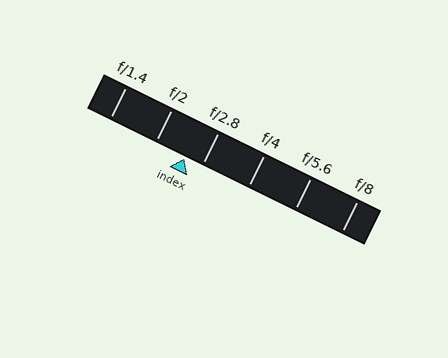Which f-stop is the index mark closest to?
The index mark is closest to f/2.8.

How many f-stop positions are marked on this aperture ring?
There are 6 f-stop positions marked.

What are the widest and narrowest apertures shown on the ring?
The widest aperture shown is f/1.4 and the narrowest is f/8.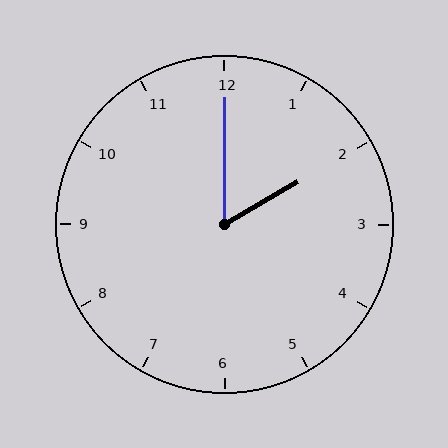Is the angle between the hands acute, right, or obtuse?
It is acute.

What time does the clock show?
2:00.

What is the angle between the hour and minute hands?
Approximately 60 degrees.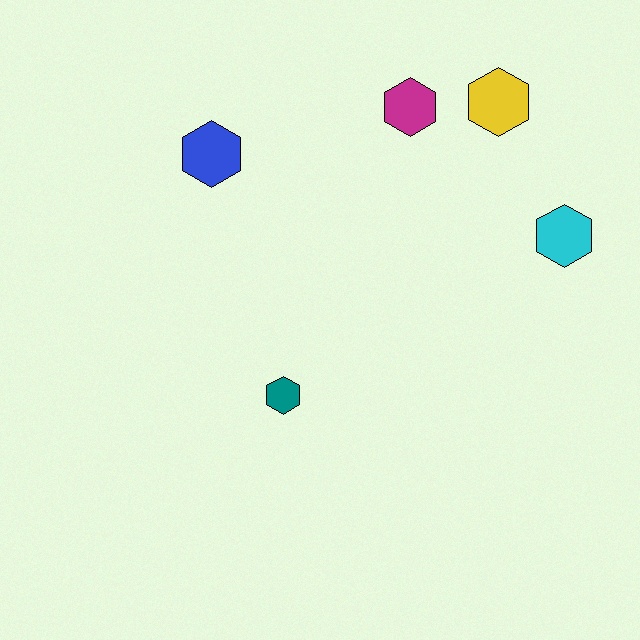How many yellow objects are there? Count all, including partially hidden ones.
There is 1 yellow object.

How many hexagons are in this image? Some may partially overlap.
There are 5 hexagons.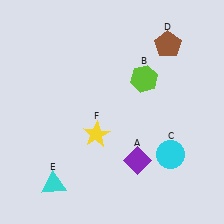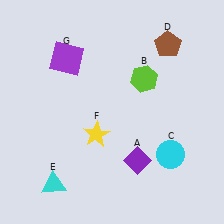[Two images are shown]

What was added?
A purple square (G) was added in Image 2.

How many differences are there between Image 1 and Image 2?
There is 1 difference between the two images.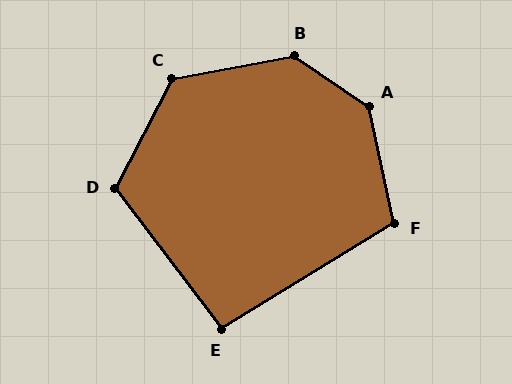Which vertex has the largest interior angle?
A, at approximately 136 degrees.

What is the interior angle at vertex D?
Approximately 115 degrees (obtuse).